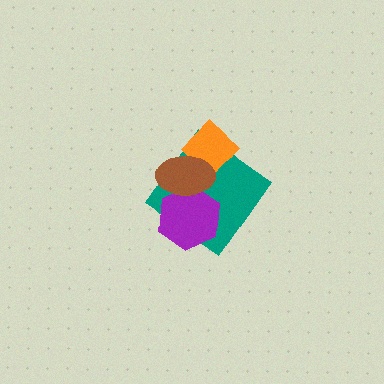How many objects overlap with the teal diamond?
3 objects overlap with the teal diamond.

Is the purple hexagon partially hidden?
Yes, it is partially covered by another shape.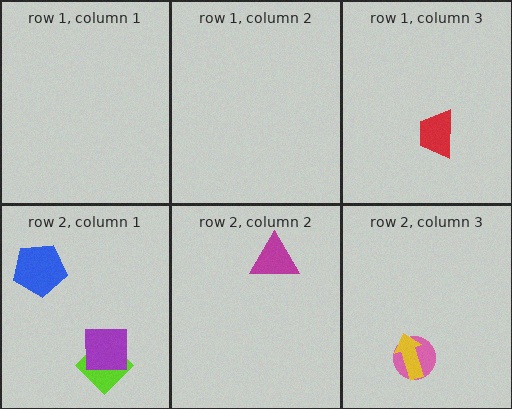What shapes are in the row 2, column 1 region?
The lime diamond, the purple square, the blue pentagon.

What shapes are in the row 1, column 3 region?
The red trapezoid.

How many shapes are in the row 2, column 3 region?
2.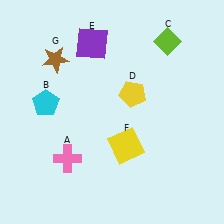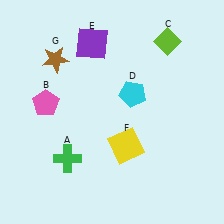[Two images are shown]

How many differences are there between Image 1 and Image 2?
There are 3 differences between the two images.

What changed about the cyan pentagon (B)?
In Image 1, B is cyan. In Image 2, it changed to pink.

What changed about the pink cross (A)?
In Image 1, A is pink. In Image 2, it changed to green.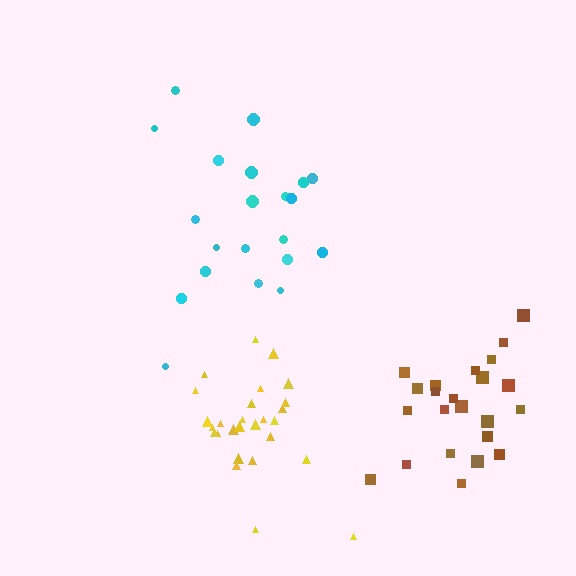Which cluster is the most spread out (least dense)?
Cyan.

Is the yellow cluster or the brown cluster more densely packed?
Yellow.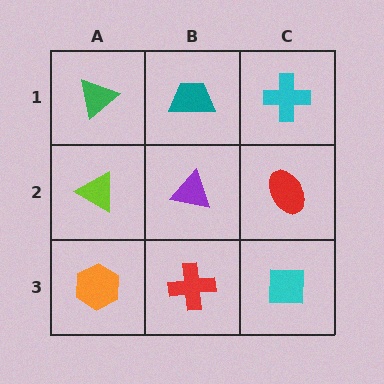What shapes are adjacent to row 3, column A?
A lime triangle (row 2, column A), a red cross (row 3, column B).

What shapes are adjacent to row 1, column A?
A lime triangle (row 2, column A), a teal trapezoid (row 1, column B).